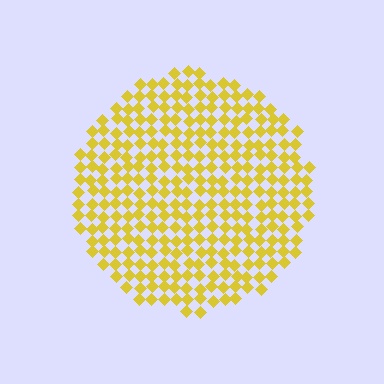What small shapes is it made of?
It is made of small diamonds.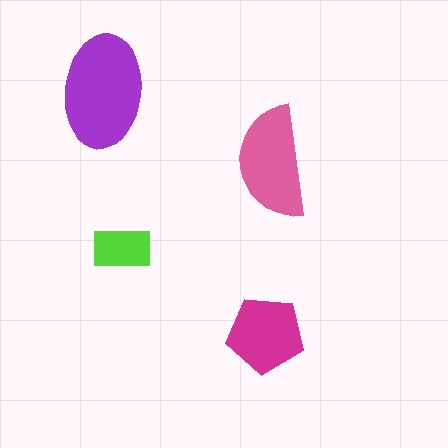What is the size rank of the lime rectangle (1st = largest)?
4th.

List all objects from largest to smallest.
The purple ellipse, the pink semicircle, the magenta pentagon, the lime rectangle.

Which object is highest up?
The purple ellipse is topmost.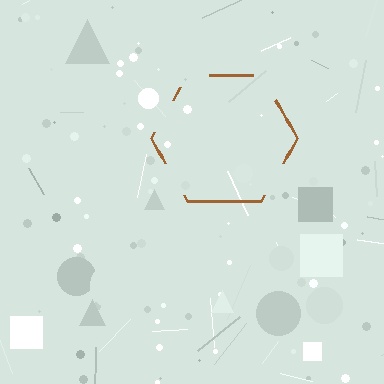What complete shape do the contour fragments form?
The contour fragments form a hexagon.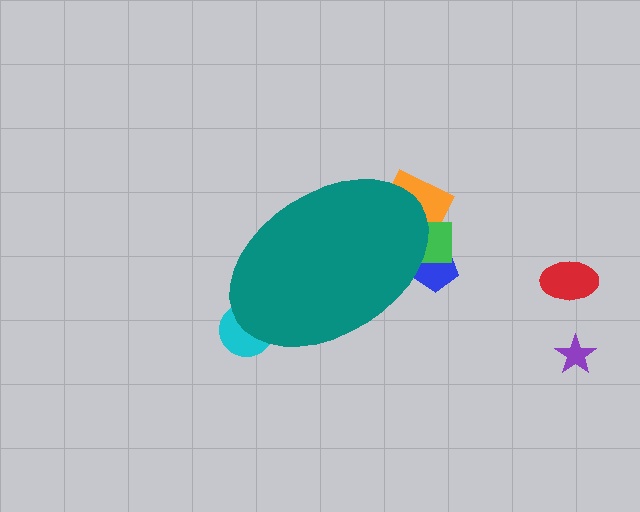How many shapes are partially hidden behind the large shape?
4 shapes are partially hidden.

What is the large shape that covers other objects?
A teal ellipse.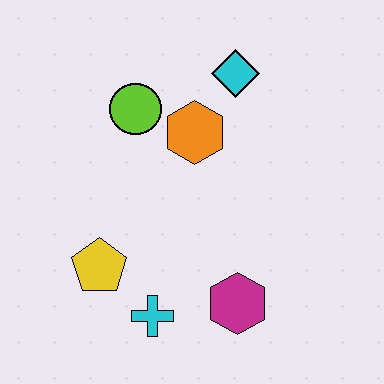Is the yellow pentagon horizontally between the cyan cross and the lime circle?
No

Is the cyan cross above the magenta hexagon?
No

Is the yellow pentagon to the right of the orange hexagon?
No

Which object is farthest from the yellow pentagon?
The cyan diamond is farthest from the yellow pentagon.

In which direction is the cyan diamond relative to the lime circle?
The cyan diamond is to the right of the lime circle.